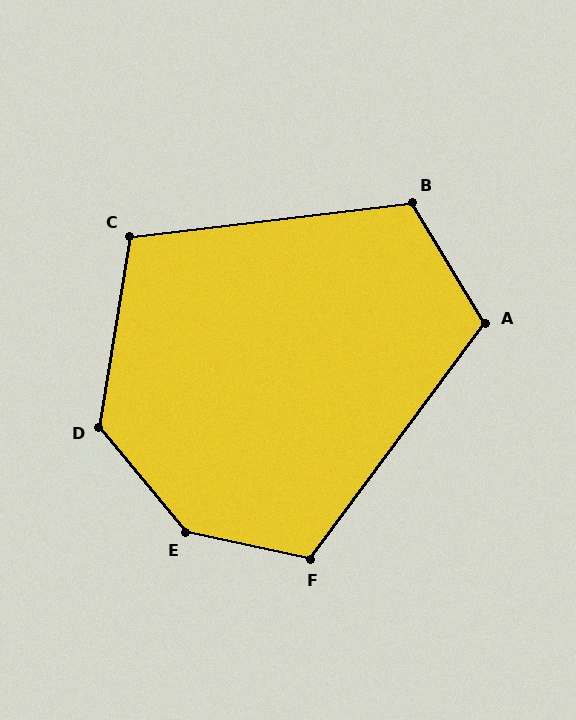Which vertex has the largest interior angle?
E, at approximately 142 degrees.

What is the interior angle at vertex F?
Approximately 114 degrees (obtuse).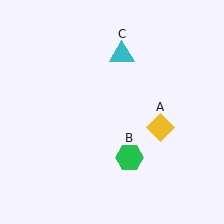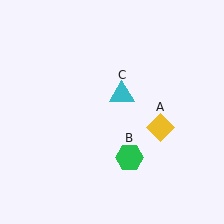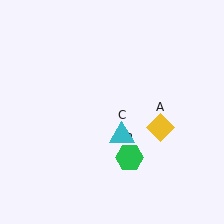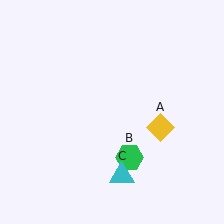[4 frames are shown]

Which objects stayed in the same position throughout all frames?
Yellow diamond (object A) and green hexagon (object B) remained stationary.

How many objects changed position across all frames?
1 object changed position: cyan triangle (object C).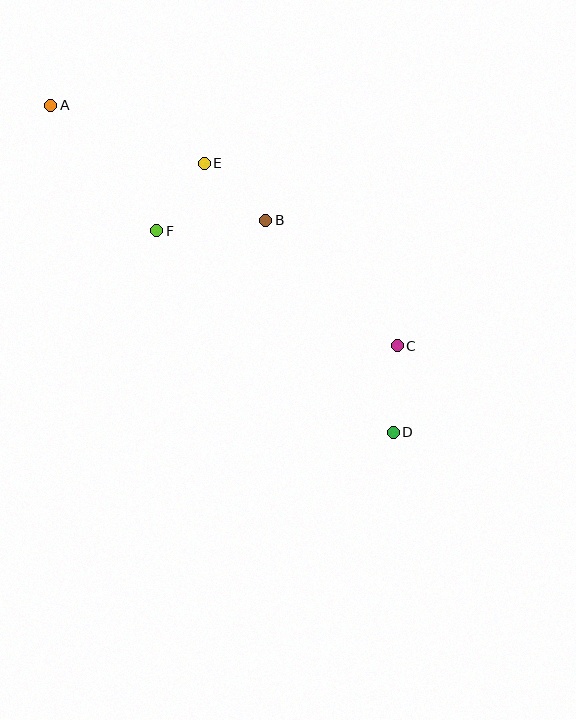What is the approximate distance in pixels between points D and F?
The distance between D and F is approximately 311 pixels.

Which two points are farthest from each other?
Points A and D are farthest from each other.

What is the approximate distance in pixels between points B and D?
The distance between B and D is approximately 248 pixels.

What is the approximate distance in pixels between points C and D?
The distance between C and D is approximately 87 pixels.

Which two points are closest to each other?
Points E and F are closest to each other.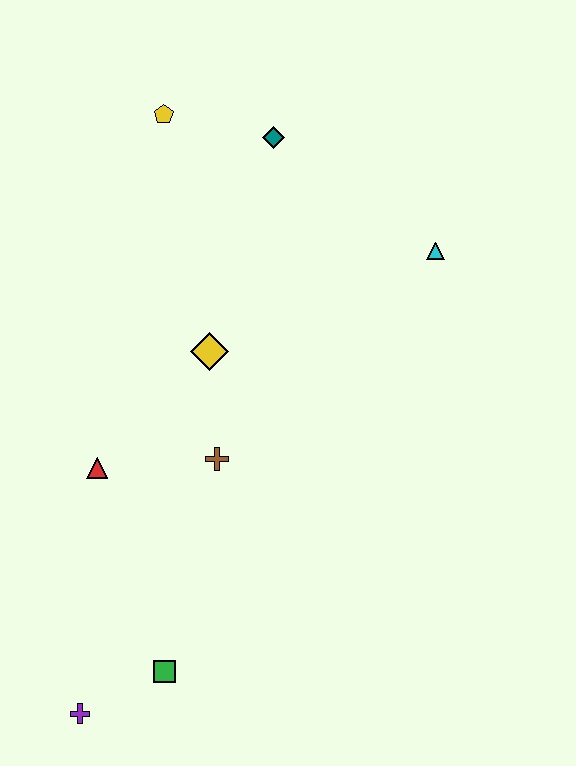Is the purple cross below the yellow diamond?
Yes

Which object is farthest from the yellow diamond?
The purple cross is farthest from the yellow diamond.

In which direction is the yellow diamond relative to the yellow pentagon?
The yellow diamond is below the yellow pentagon.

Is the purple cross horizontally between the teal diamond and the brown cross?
No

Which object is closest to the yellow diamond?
The brown cross is closest to the yellow diamond.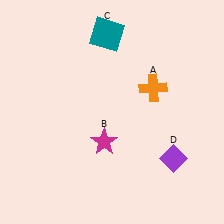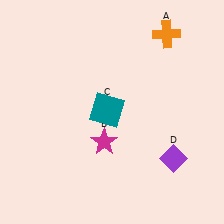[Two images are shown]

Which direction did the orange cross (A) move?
The orange cross (A) moved up.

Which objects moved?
The objects that moved are: the orange cross (A), the teal square (C).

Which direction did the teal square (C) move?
The teal square (C) moved down.